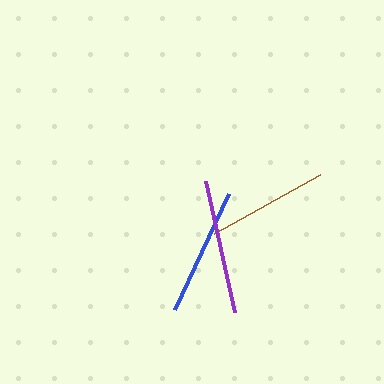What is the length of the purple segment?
The purple segment is approximately 134 pixels long.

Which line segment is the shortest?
The brown line is the shortest at approximately 121 pixels.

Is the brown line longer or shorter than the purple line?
The purple line is longer than the brown line.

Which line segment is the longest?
The purple line is the longest at approximately 134 pixels.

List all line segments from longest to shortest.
From longest to shortest: purple, blue, brown.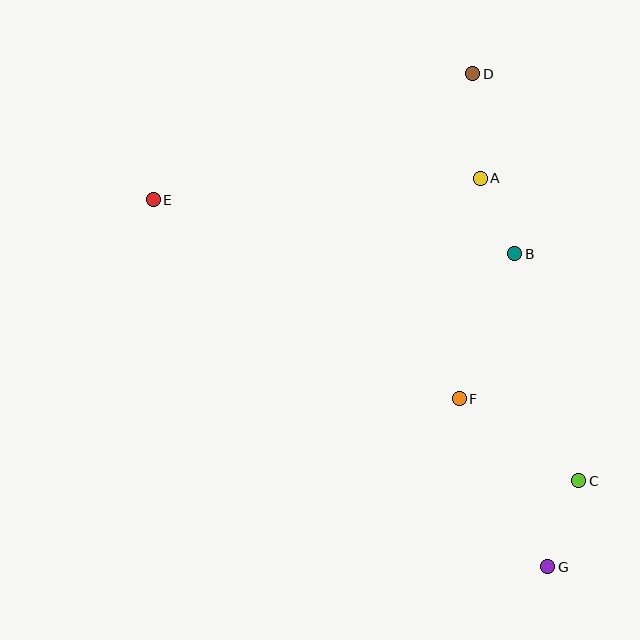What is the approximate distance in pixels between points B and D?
The distance between B and D is approximately 185 pixels.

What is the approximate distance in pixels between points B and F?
The distance between B and F is approximately 155 pixels.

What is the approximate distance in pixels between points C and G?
The distance between C and G is approximately 91 pixels.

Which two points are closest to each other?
Points A and B are closest to each other.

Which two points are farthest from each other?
Points E and G are farthest from each other.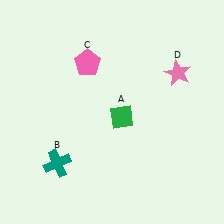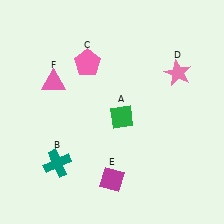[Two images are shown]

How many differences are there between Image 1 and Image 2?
There are 2 differences between the two images.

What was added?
A magenta diamond (E), a pink triangle (F) were added in Image 2.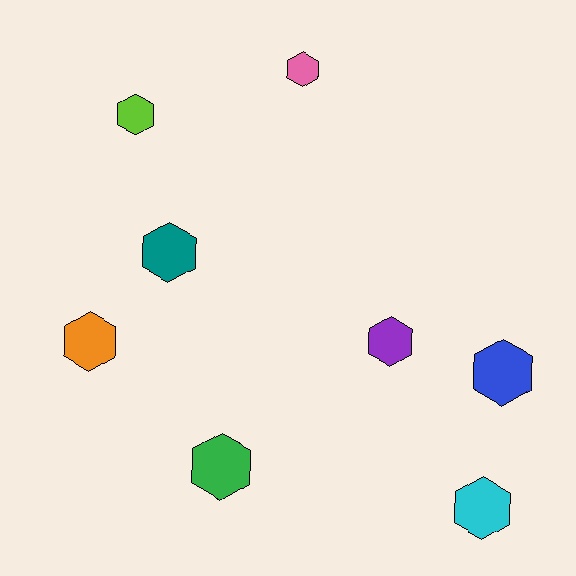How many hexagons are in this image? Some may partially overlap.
There are 8 hexagons.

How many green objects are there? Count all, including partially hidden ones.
There is 1 green object.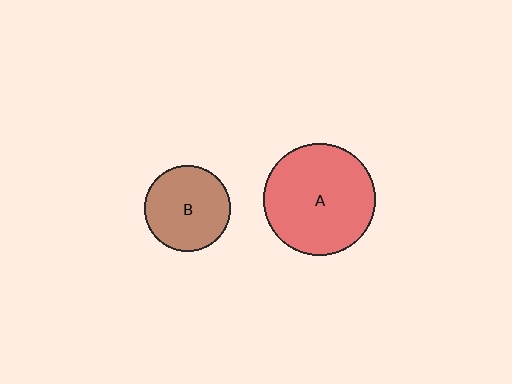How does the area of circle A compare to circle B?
Approximately 1.7 times.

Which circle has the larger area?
Circle A (red).